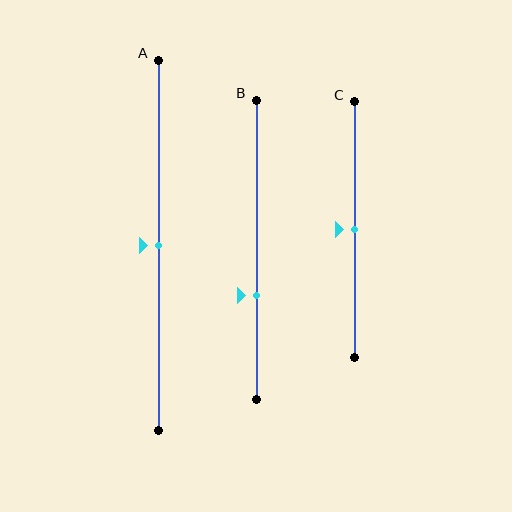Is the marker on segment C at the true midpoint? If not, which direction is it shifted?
Yes, the marker on segment C is at the true midpoint.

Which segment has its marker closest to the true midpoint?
Segment A has its marker closest to the true midpoint.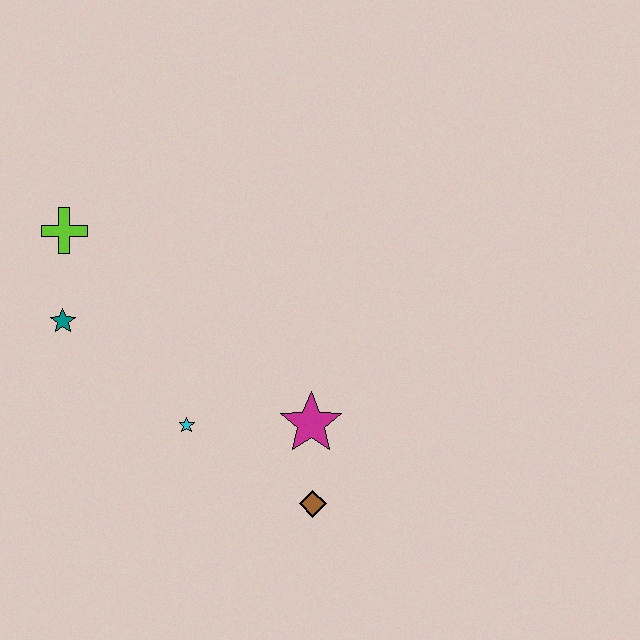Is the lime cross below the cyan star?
No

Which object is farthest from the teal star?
The brown diamond is farthest from the teal star.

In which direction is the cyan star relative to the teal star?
The cyan star is to the right of the teal star.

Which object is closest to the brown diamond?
The magenta star is closest to the brown diamond.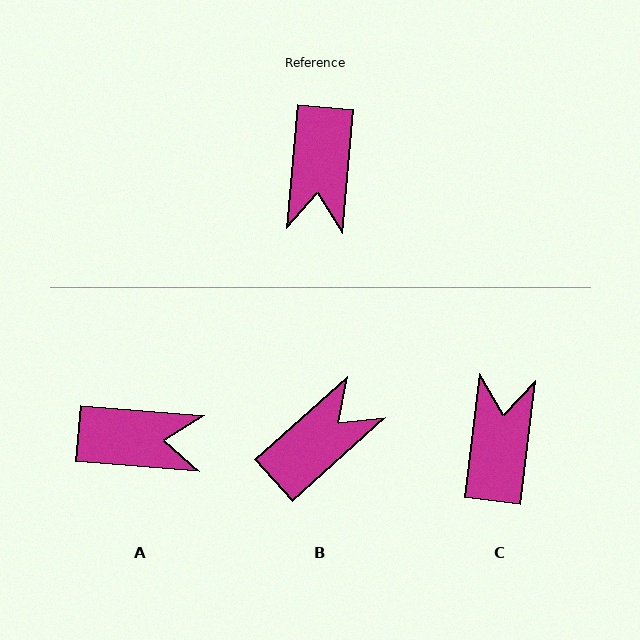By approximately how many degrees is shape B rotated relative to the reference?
Approximately 137 degrees counter-clockwise.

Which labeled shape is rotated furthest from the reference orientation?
C, about 178 degrees away.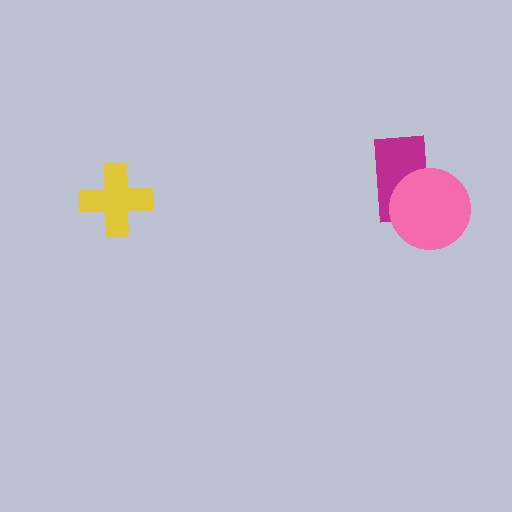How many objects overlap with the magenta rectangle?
1 object overlaps with the magenta rectangle.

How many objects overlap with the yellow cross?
0 objects overlap with the yellow cross.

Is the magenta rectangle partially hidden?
Yes, it is partially covered by another shape.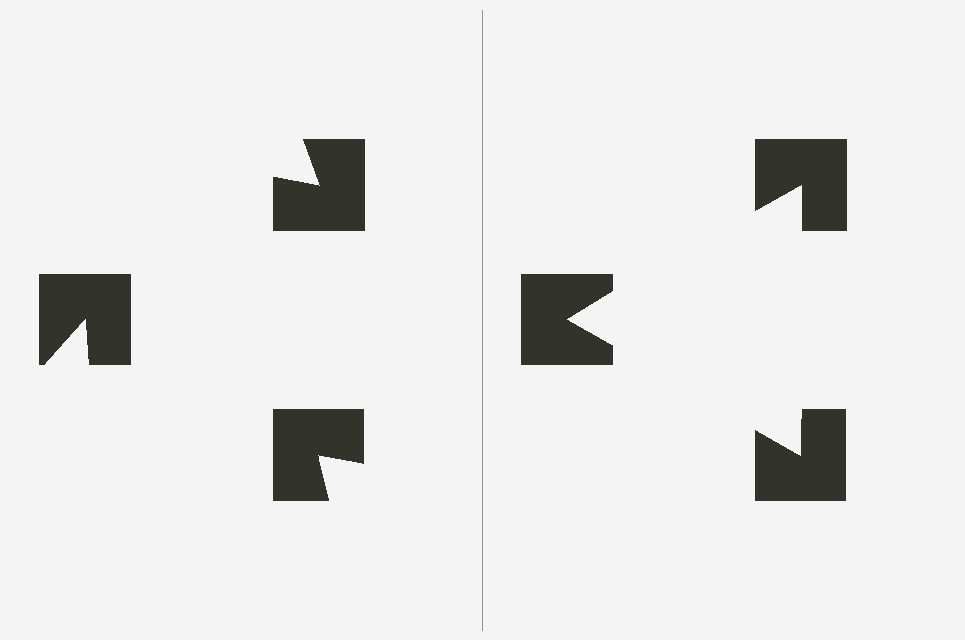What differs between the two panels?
The notched squares are positioned identically on both sides; only the wedge orientations differ. On the right they align to a triangle; on the left they are misaligned.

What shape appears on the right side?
An illusory triangle.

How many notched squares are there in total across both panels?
6 — 3 on each side.